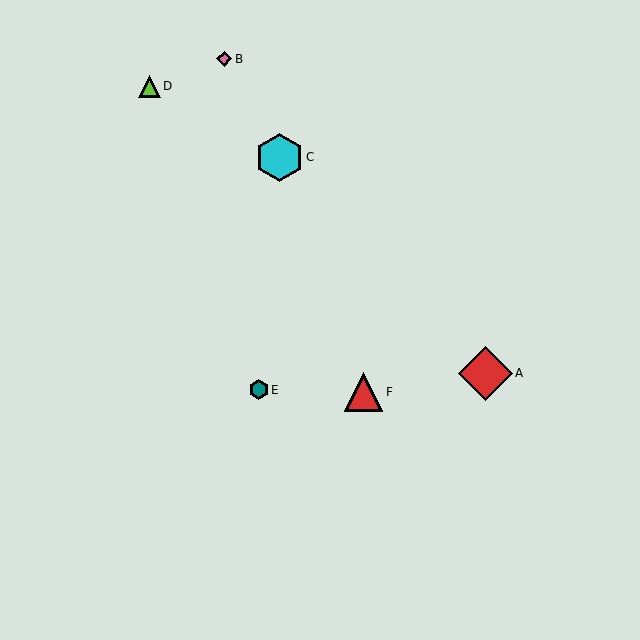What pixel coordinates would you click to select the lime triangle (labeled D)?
Click at (149, 86) to select the lime triangle D.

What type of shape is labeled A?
Shape A is a red diamond.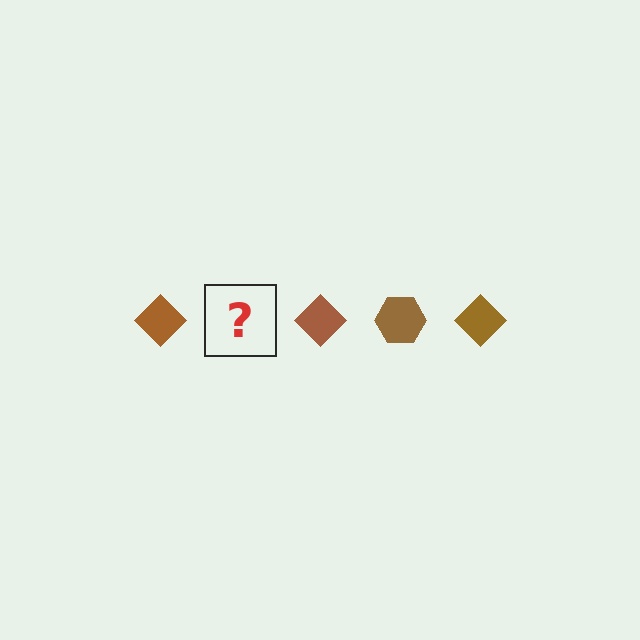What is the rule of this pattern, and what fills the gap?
The rule is that the pattern cycles through diamond, hexagon shapes in brown. The gap should be filled with a brown hexagon.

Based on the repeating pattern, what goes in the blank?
The blank should be a brown hexagon.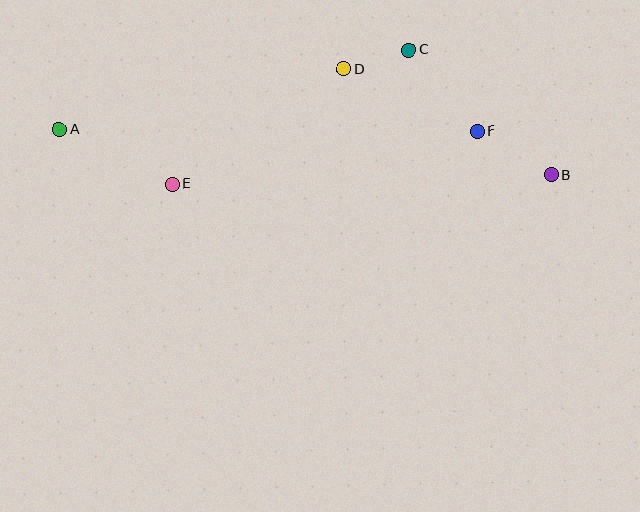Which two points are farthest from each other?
Points A and B are farthest from each other.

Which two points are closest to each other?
Points C and D are closest to each other.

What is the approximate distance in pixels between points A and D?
The distance between A and D is approximately 290 pixels.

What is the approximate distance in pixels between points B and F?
The distance between B and F is approximately 86 pixels.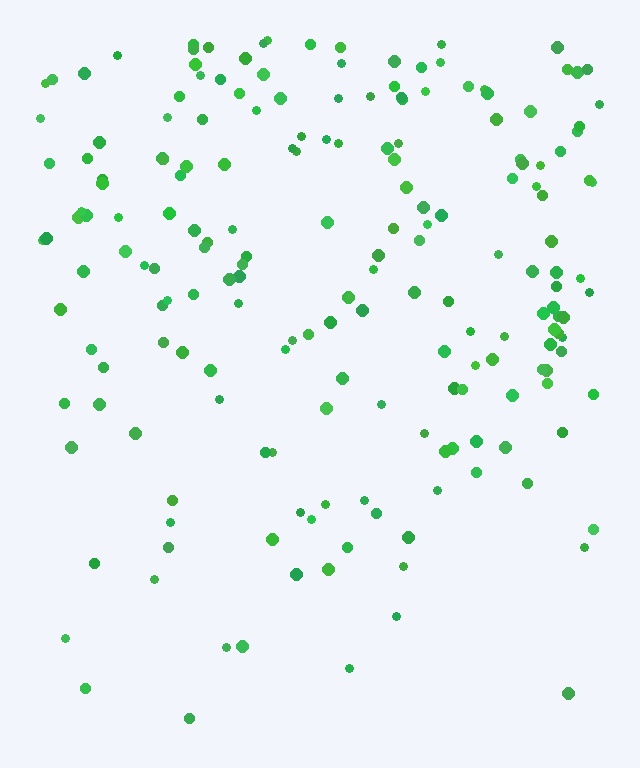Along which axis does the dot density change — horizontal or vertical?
Vertical.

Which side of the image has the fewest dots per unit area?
The bottom.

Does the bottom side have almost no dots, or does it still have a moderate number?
Still a moderate number, just noticeably fewer than the top.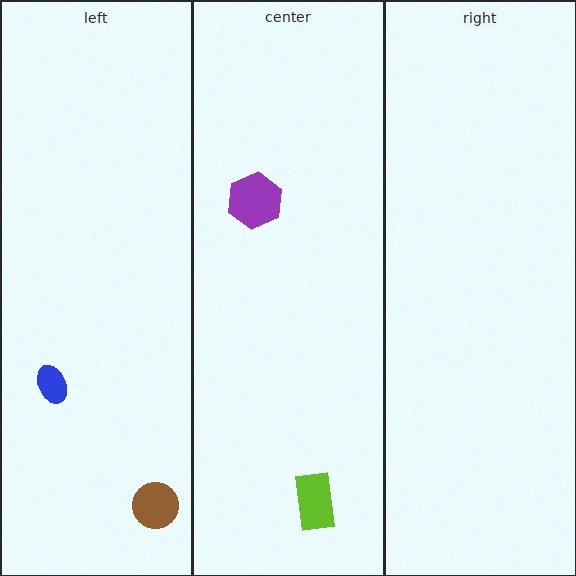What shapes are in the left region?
The blue ellipse, the brown circle.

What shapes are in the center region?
The lime rectangle, the purple hexagon.